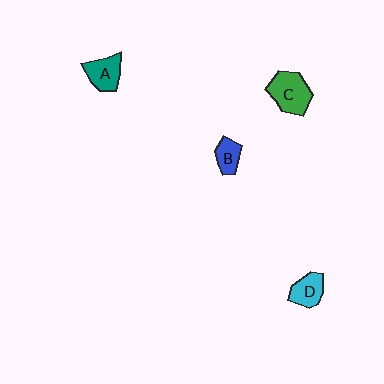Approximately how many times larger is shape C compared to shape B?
Approximately 2.0 times.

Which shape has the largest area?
Shape C (green).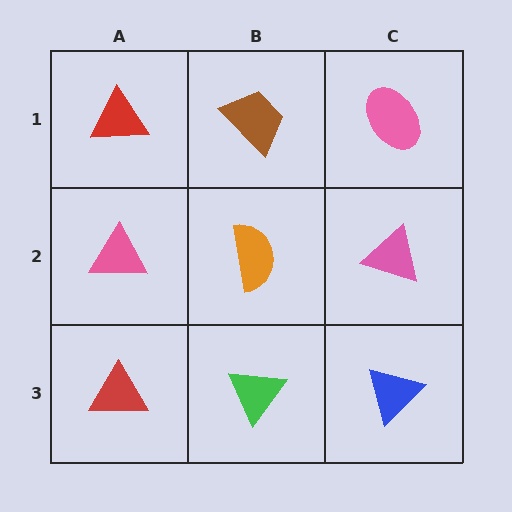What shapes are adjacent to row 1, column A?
A pink triangle (row 2, column A), a brown trapezoid (row 1, column B).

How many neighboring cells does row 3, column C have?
2.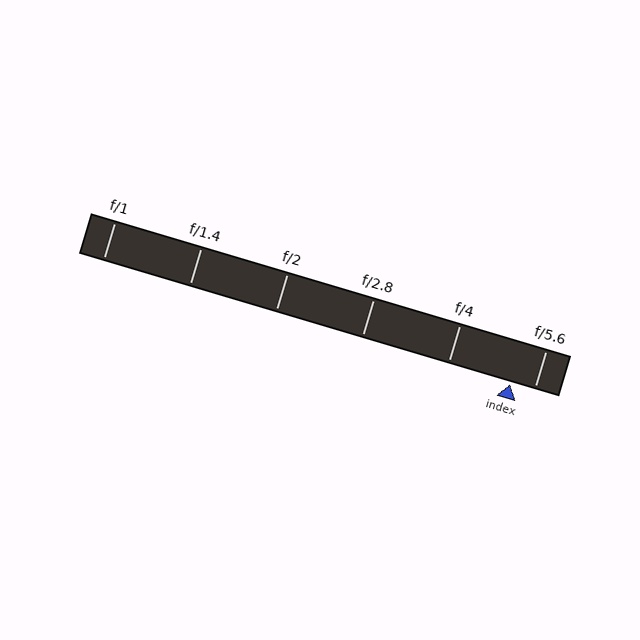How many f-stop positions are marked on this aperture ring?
There are 6 f-stop positions marked.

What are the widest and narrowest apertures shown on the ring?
The widest aperture shown is f/1 and the narrowest is f/5.6.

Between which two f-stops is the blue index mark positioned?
The index mark is between f/4 and f/5.6.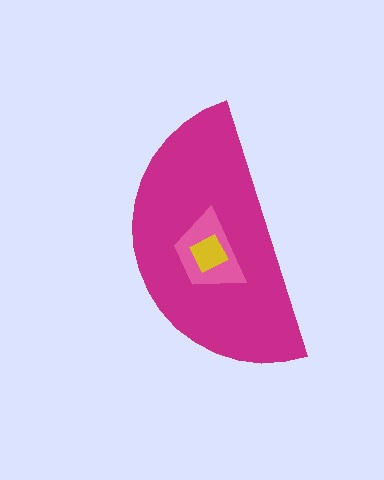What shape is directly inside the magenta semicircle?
The pink trapezoid.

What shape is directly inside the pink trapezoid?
The yellow square.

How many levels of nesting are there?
3.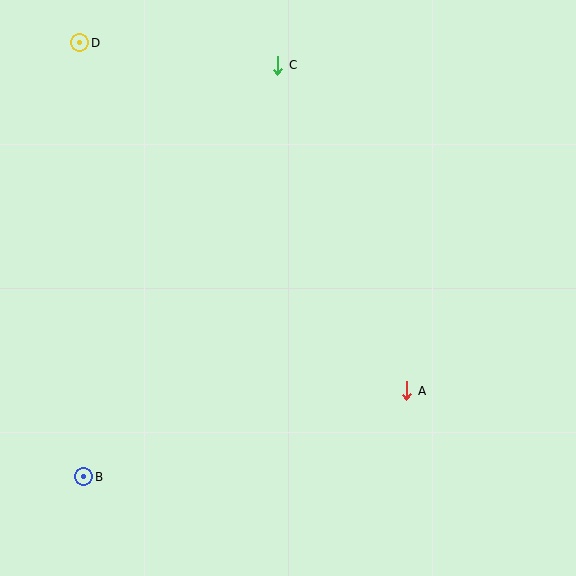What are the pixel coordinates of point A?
Point A is at (407, 391).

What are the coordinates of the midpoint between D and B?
The midpoint between D and B is at (82, 260).